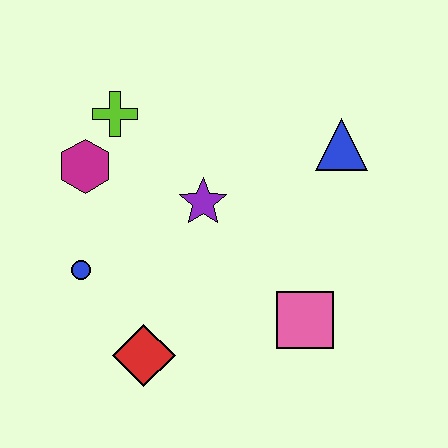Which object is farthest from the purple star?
The red diamond is farthest from the purple star.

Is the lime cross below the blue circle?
No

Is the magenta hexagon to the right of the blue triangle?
No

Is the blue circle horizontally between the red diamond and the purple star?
No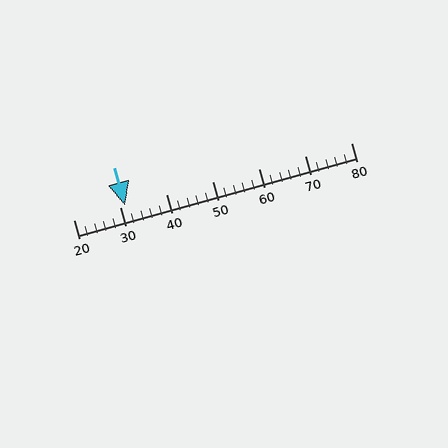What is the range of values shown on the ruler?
The ruler shows values from 20 to 80.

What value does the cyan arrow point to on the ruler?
The cyan arrow points to approximately 31.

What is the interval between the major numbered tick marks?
The major tick marks are spaced 10 units apart.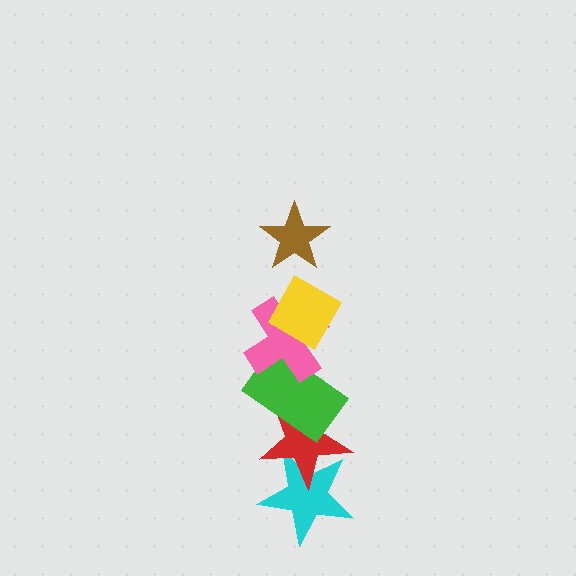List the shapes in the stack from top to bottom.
From top to bottom: the brown star, the yellow diamond, the pink cross, the green rectangle, the red star, the cyan star.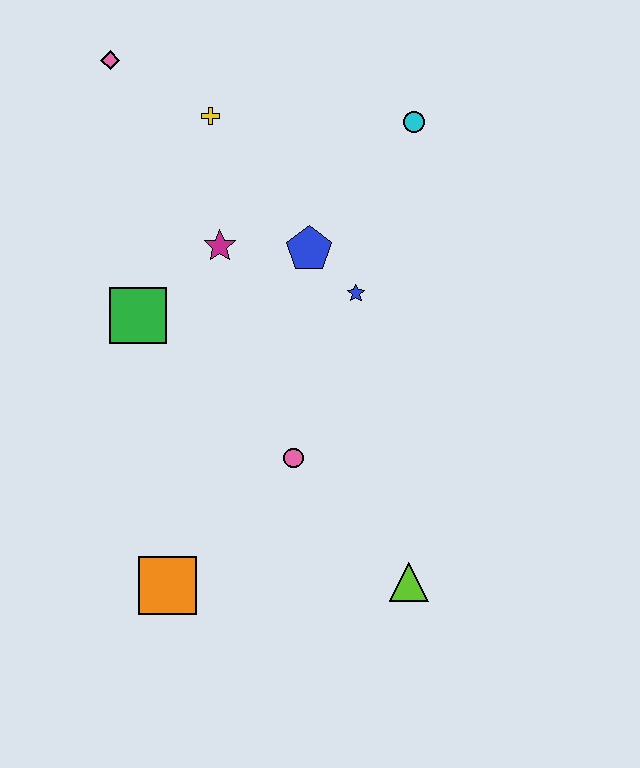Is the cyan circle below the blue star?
No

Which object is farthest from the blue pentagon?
The orange square is farthest from the blue pentagon.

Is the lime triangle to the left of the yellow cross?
No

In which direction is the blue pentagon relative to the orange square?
The blue pentagon is above the orange square.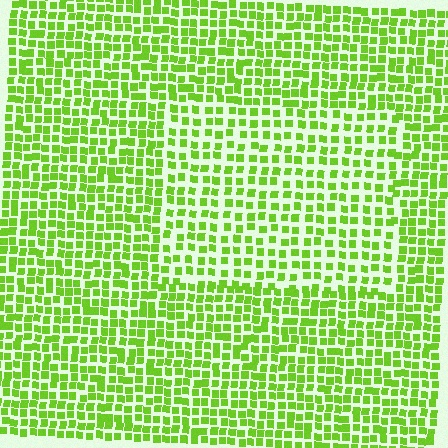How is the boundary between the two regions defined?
The boundary is defined by a change in element density (approximately 1.5x ratio). All elements are the same color, size, and shape.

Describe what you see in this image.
The image contains small lime elements arranged at two different densities. A rectangle-shaped region is visible where the elements are less densely packed than the surrounding area.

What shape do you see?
I see a rectangle.